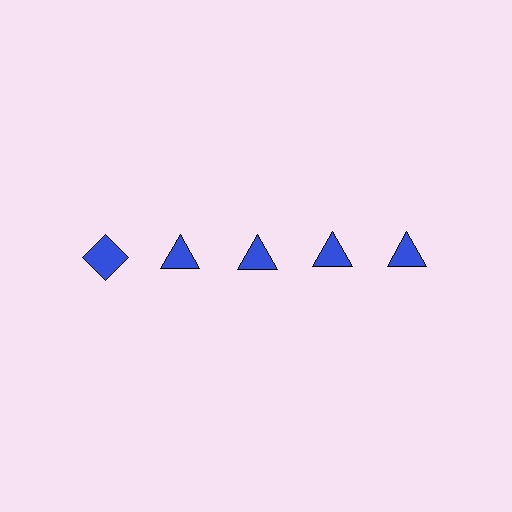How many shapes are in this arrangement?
There are 5 shapes arranged in a grid pattern.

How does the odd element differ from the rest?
It has a different shape: diamond instead of triangle.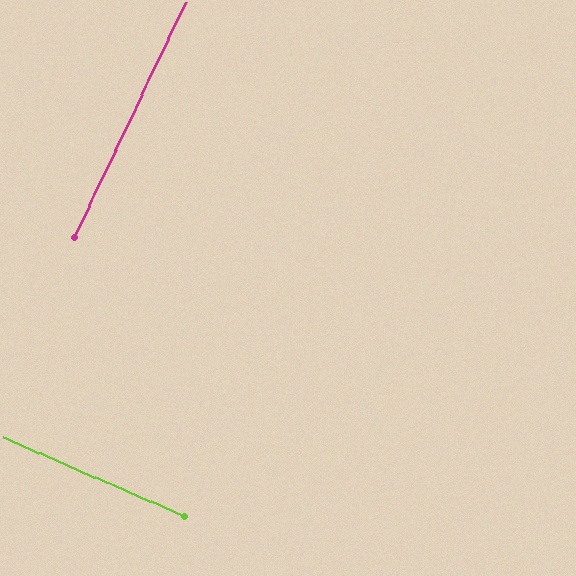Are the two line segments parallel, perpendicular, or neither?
Perpendicular — they meet at approximately 88°.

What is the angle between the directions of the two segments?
Approximately 88 degrees.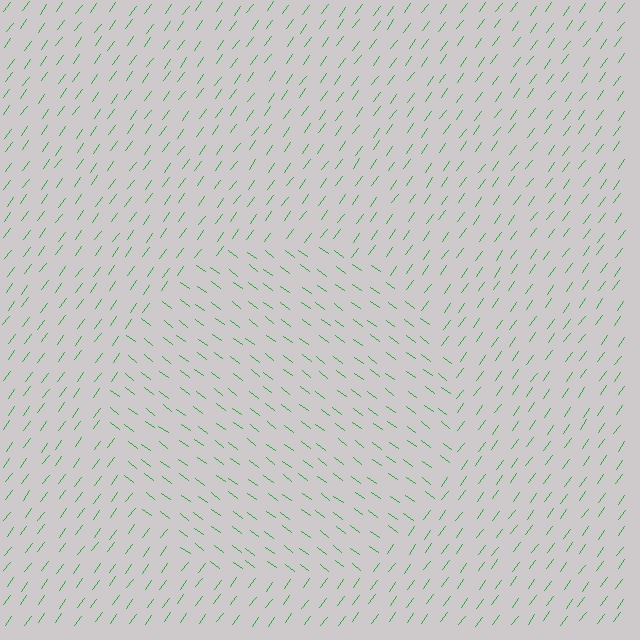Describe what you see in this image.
The image is filled with small green line segments. A circle region in the image has lines oriented differently from the surrounding lines, creating a visible texture boundary.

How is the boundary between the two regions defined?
The boundary is defined purely by a change in line orientation (approximately 89 degrees difference). All lines are the same color and thickness.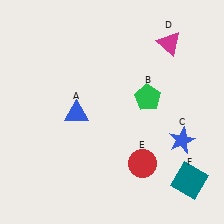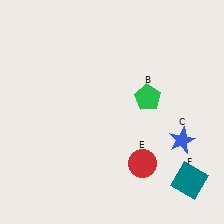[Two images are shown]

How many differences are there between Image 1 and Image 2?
There are 2 differences between the two images.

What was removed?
The blue triangle (A), the magenta triangle (D) were removed in Image 2.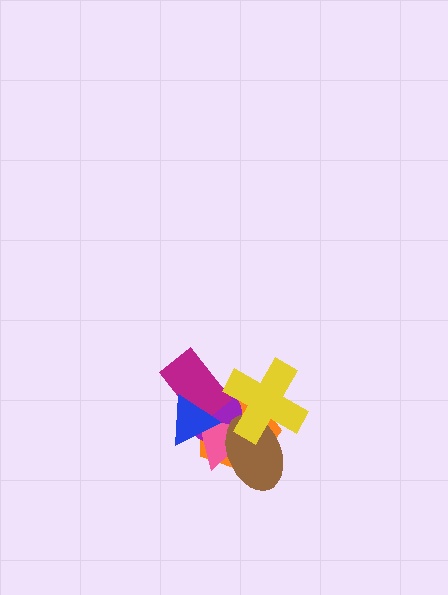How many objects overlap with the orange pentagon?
6 objects overlap with the orange pentagon.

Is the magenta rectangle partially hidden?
Yes, it is partially covered by another shape.